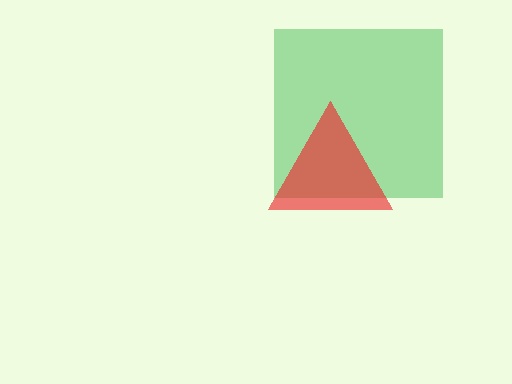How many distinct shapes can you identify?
There are 2 distinct shapes: a green square, a red triangle.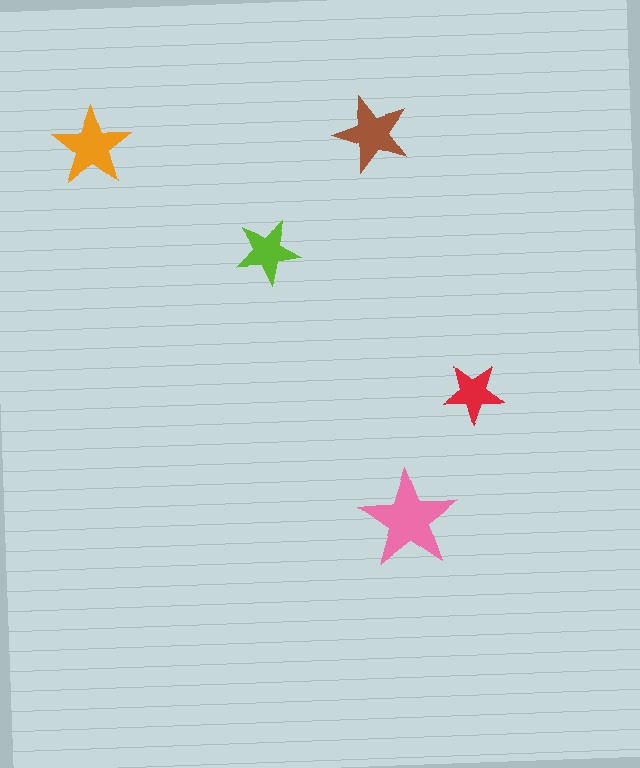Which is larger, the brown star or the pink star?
The pink one.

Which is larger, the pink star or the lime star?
The pink one.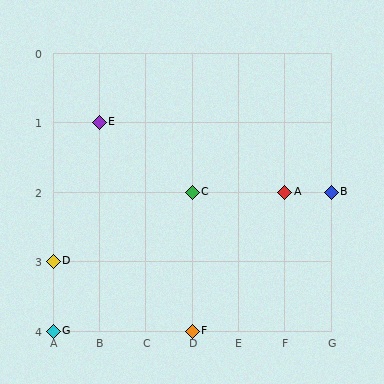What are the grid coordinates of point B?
Point B is at grid coordinates (G, 2).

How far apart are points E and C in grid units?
Points E and C are 2 columns and 1 row apart (about 2.2 grid units diagonally).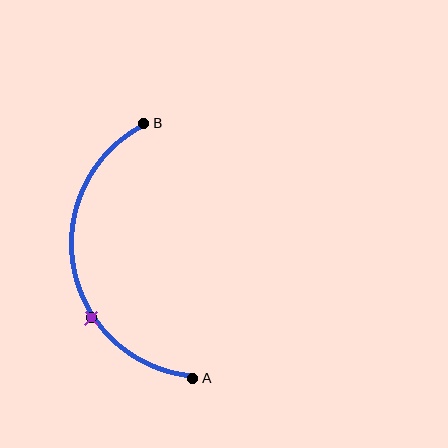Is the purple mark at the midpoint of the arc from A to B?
No. The purple mark lies on the arc but is closer to endpoint A. The arc midpoint would be at the point on the curve equidistant along the arc from both A and B.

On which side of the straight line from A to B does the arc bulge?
The arc bulges to the left of the straight line connecting A and B.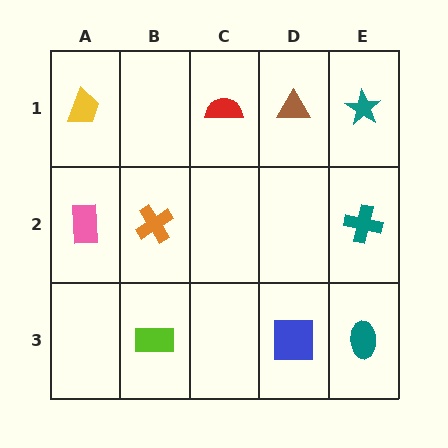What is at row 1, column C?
A red semicircle.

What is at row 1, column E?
A teal star.